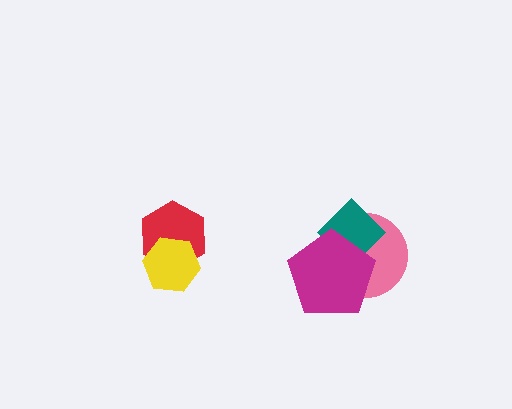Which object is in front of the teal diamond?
The magenta pentagon is in front of the teal diamond.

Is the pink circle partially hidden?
Yes, it is partially covered by another shape.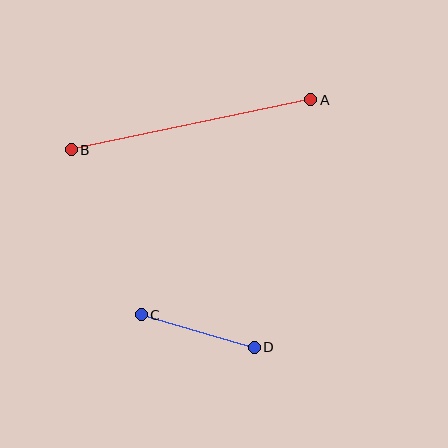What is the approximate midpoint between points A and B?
The midpoint is at approximately (191, 125) pixels.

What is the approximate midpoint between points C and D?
The midpoint is at approximately (198, 331) pixels.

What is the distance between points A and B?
The distance is approximately 245 pixels.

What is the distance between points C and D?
The distance is approximately 118 pixels.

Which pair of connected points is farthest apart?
Points A and B are farthest apart.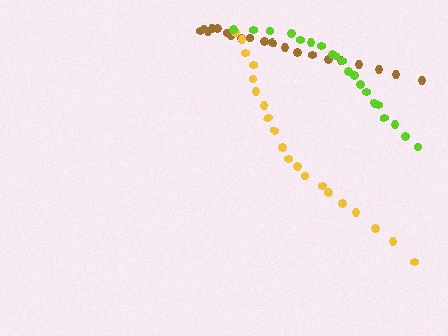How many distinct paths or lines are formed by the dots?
There are 3 distinct paths.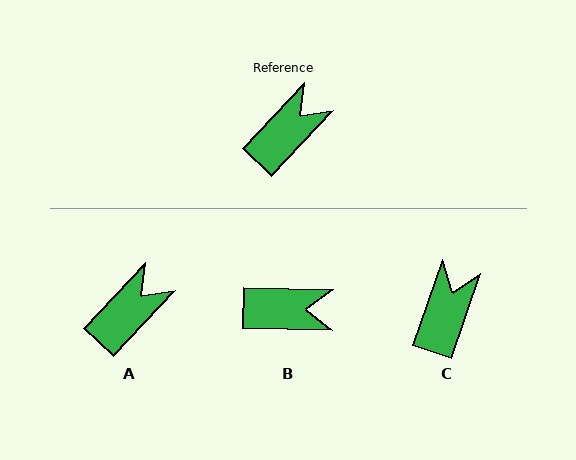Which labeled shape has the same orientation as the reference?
A.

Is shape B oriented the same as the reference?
No, it is off by about 48 degrees.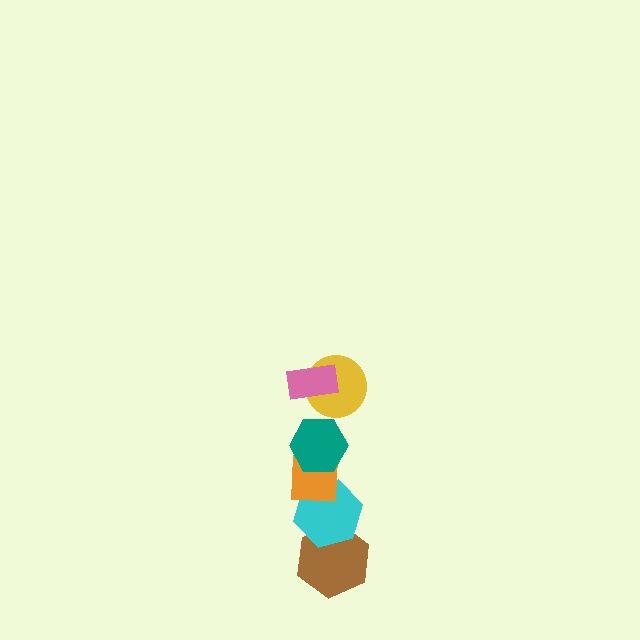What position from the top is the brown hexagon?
The brown hexagon is 6th from the top.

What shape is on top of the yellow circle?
The pink rectangle is on top of the yellow circle.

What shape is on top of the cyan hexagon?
The orange square is on top of the cyan hexagon.